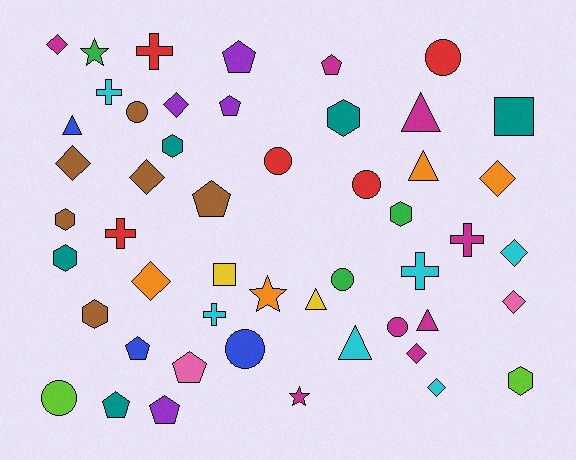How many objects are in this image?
There are 50 objects.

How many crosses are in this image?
There are 6 crosses.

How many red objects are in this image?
There are 5 red objects.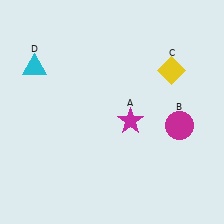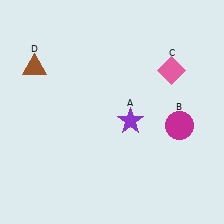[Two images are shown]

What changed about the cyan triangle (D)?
In Image 1, D is cyan. In Image 2, it changed to brown.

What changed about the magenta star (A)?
In Image 1, A is magenta. In Image 2, it changed to purple.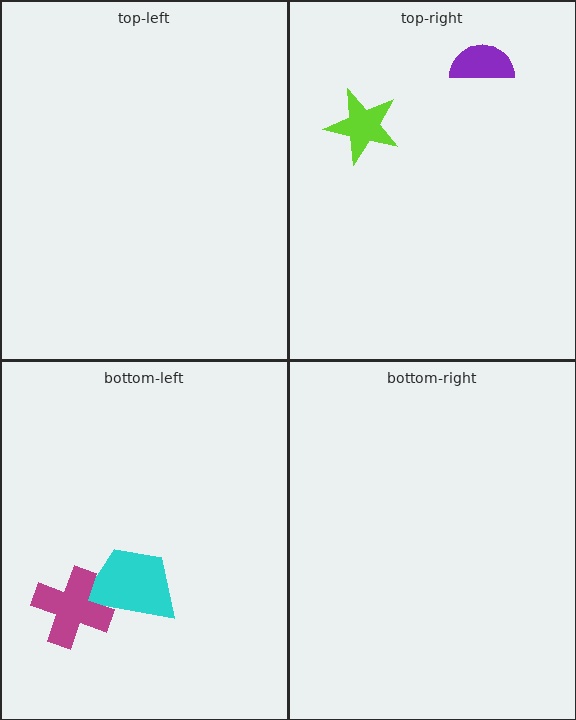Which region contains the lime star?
The top-right region.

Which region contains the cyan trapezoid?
The bottom-left region.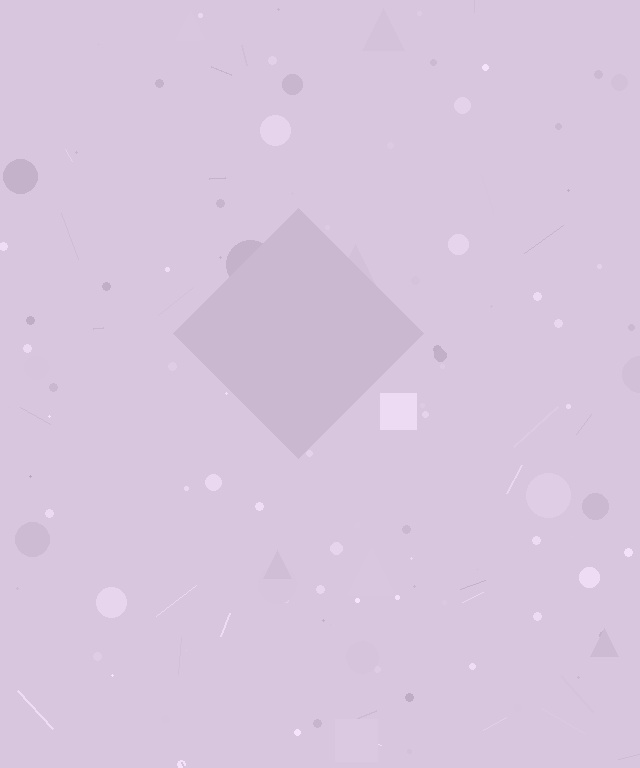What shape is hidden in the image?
A diamond is hidden in the image.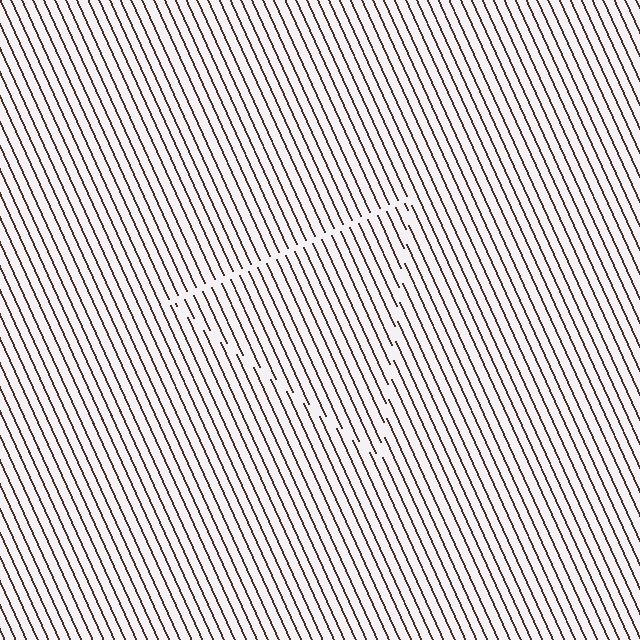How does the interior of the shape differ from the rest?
The interior of the shape contains the same grating, shifted by half a period — the contour is defined by the phase discontinuity where line-ends from the inner and outer gratings abut.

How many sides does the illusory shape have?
3 sides — the line-ends trace a triangle.